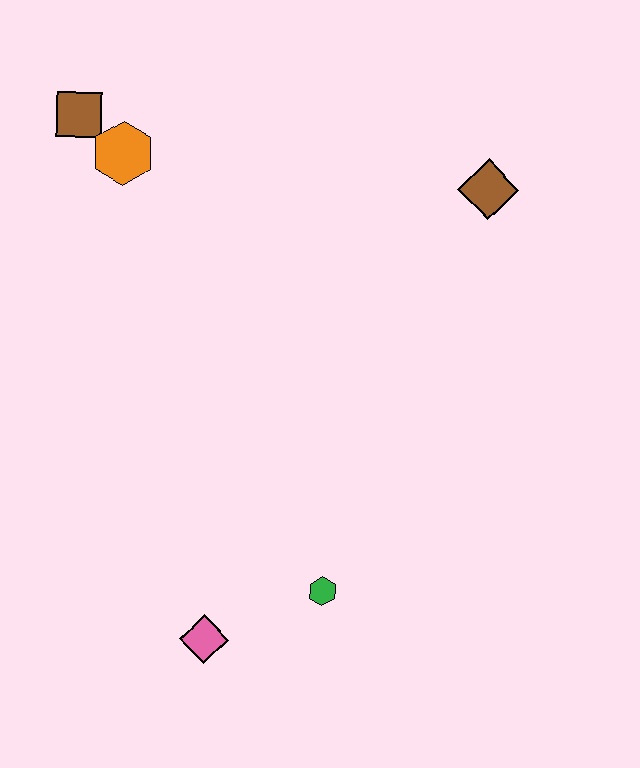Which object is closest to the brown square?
The orange hexagon is closest to the brown square.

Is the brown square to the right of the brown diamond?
No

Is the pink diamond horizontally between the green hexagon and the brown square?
Yes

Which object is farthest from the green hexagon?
The brown square is farthest from the green hexagon.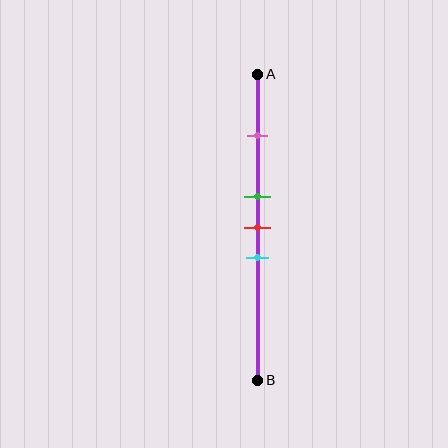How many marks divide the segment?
There are 4 marks dividing the segment.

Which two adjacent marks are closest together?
The green and red marks are the closest adjacent pair.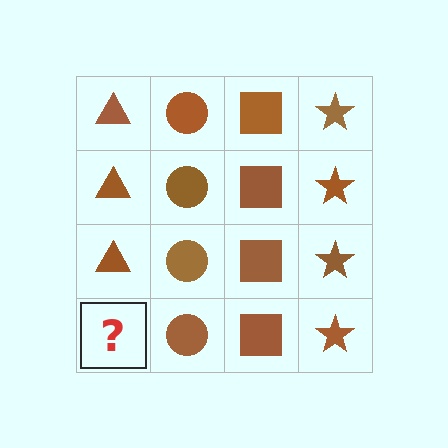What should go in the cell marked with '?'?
The missing cell should contain a brown triangle.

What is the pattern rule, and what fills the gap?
The rule is that each column has a consistent shape. The gap should be filled with a brown triangle.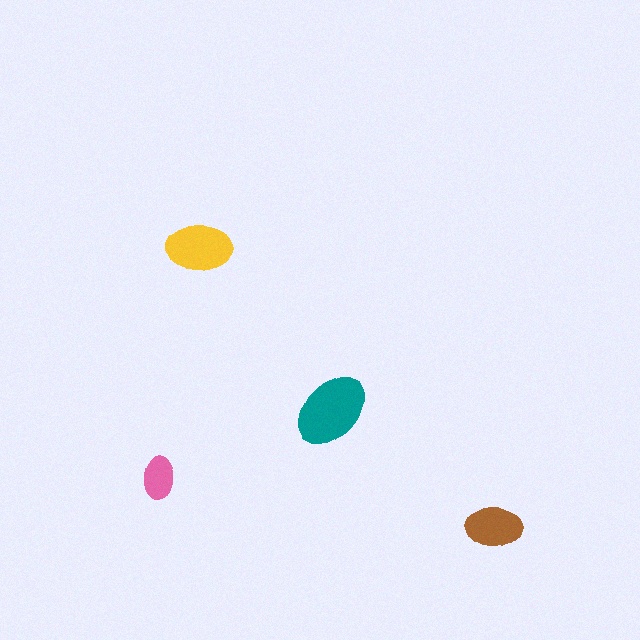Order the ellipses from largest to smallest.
the teal one, the yellow one, the brown one, the pink one.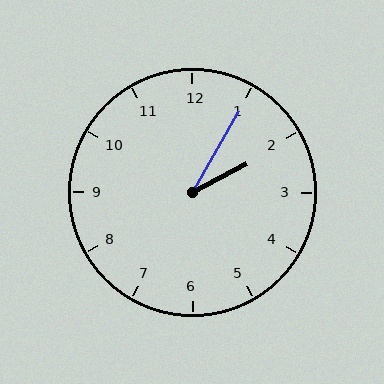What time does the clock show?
2:05.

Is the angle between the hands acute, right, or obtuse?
It is acute.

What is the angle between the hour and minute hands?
Approximately 32 degrees.